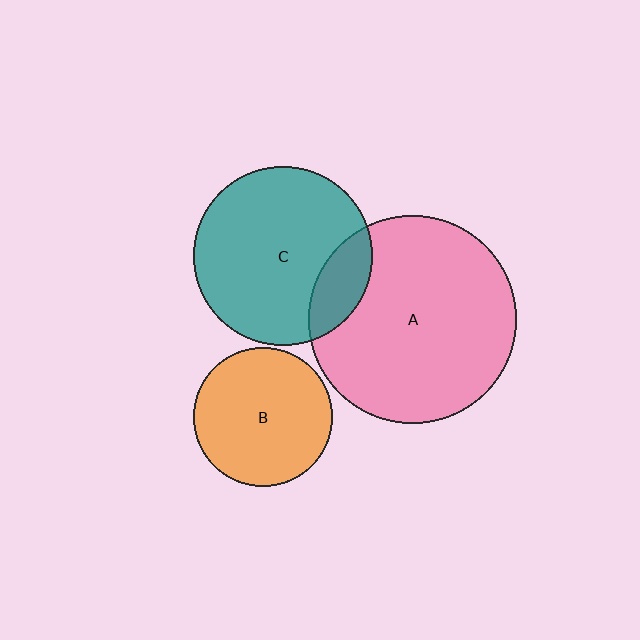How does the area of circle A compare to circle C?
Approximately 1.3 times.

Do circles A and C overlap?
Yes.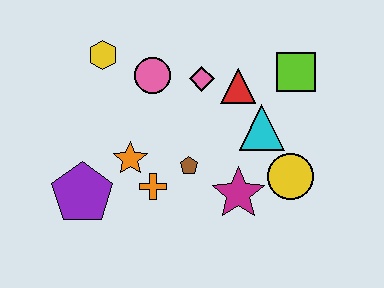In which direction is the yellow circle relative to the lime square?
The yellow circle is below the lime square.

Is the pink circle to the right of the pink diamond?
No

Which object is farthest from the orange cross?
The lime square is farthest from the orange cross.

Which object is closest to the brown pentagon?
The orange cross is closest to the brown pentagon.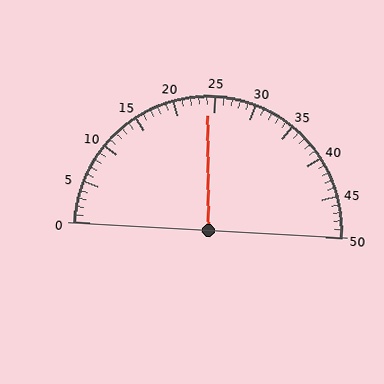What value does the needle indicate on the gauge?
The needle indicates approximately 24.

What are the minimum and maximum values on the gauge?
The gauge ranges from 0 to 50.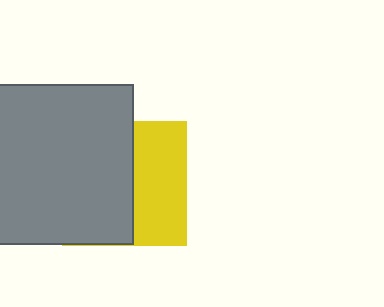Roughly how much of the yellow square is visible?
A small part of it is visible (roughly 43%).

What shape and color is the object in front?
The object in front is a gray square.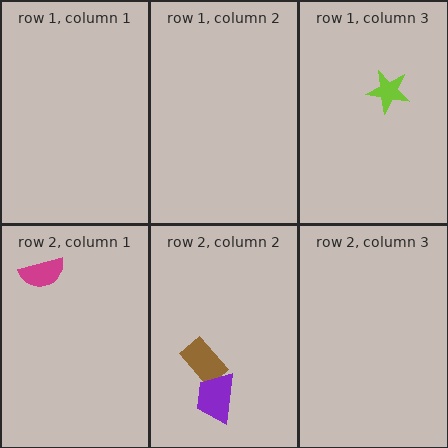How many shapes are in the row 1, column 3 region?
1.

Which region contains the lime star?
The row 1, column 3 region.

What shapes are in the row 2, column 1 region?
The magenta semicircle.